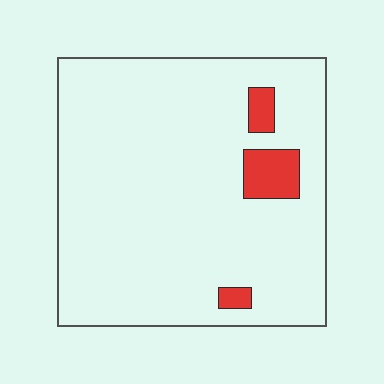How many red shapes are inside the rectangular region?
3.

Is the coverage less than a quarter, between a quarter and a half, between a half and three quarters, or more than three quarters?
Less than a quarter.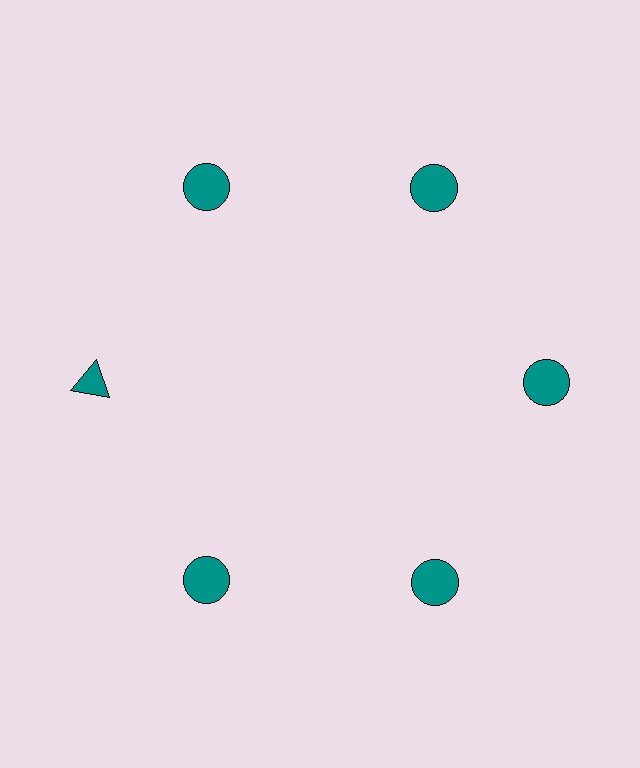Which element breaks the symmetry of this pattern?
The teal triangle at roughly the 9 o'clock position breaks the symmetry. All other shapes are teal circles.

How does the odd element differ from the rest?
It has a different shape: triangle instead of circle.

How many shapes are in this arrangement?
There are 6 shapes arranged in a ring pattern.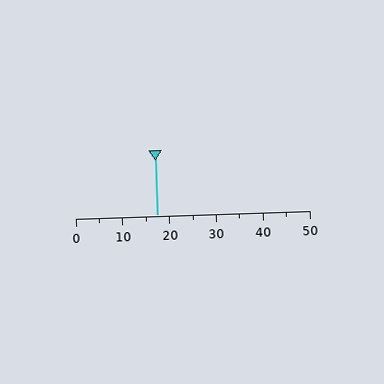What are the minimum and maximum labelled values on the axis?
The axis runs from 0 to 50.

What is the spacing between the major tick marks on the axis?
The major ticks are spaced 10 apart.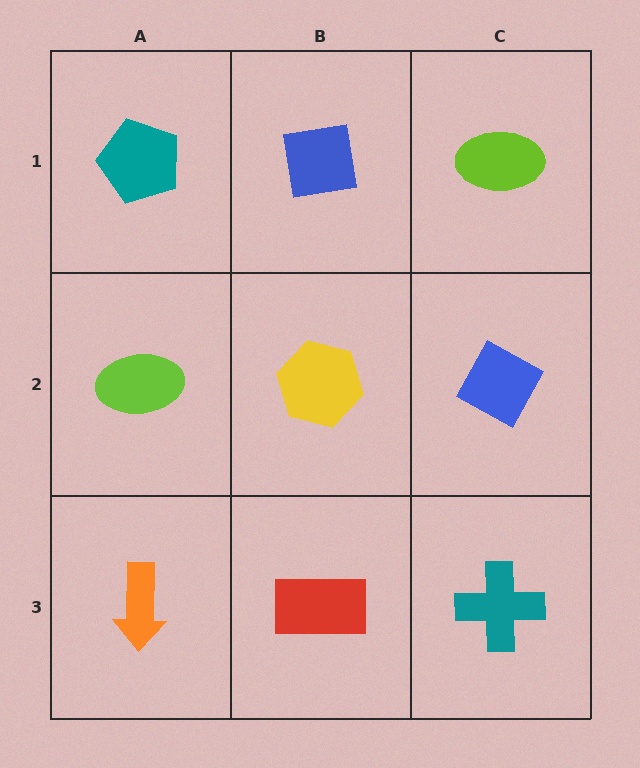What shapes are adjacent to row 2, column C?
A lime ellipse (row 1, column C), a teal cross (row 3, column C), a yellow hexagon (row 2, column B).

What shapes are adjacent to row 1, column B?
A yellow hexagon (row 2, column B), a teal pentagon (row 1, column A), a lime ellipse (row 1, column C).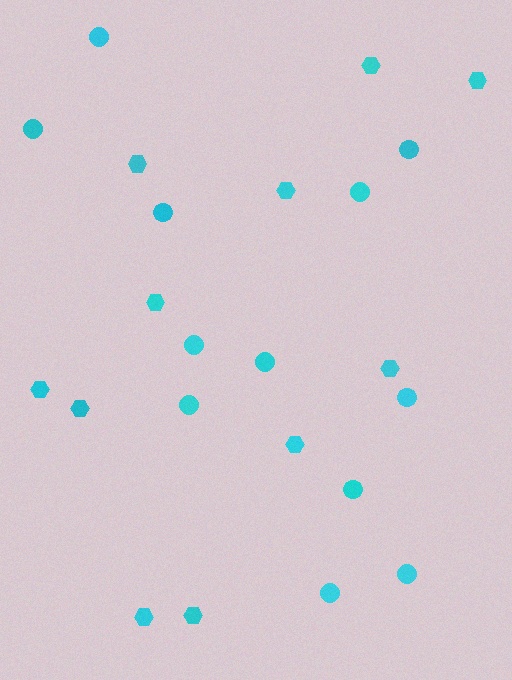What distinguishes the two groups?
There are 2 groups: one group of circles (12) and one group of hexagons (11).